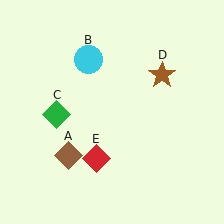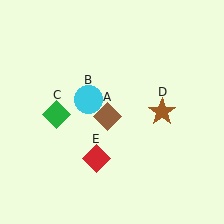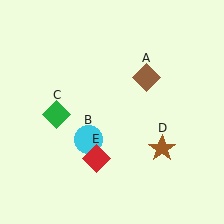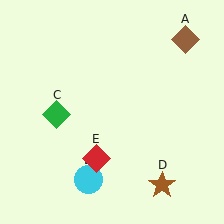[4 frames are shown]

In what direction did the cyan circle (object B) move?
The cyan circle (object B) moved down.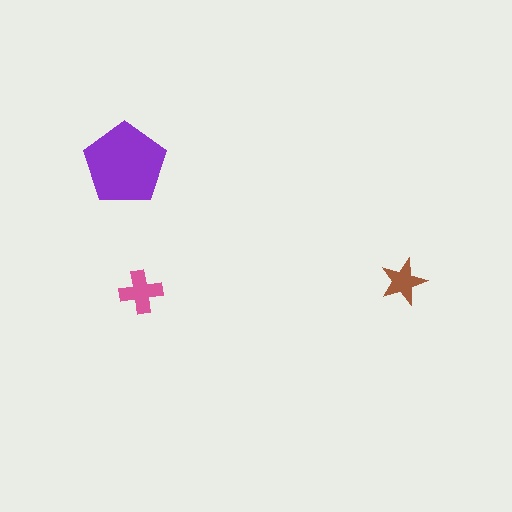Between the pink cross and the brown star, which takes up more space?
The pink cross.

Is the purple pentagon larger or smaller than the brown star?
Larger.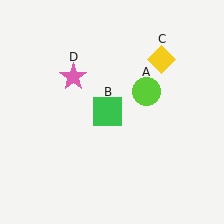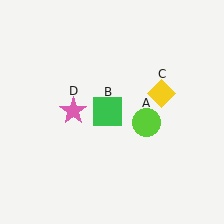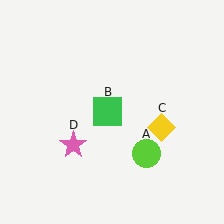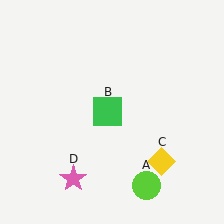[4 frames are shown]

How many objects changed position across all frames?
3 objects changed position: lime circle (object A), yellow diamond (object C), pink star (object D).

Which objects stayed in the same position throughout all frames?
Green square (object B) remained stationary.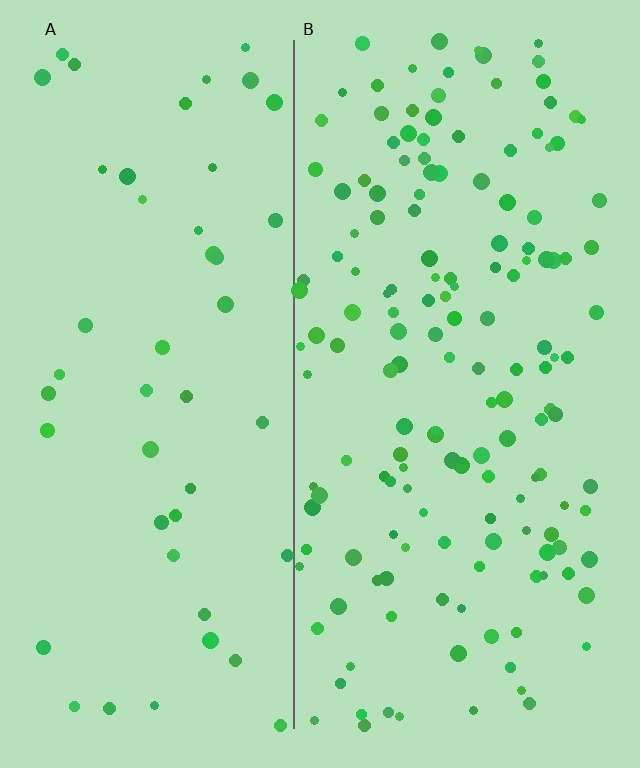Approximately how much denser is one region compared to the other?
Approximately 3.3× — region B over region A.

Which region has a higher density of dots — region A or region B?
B (the right).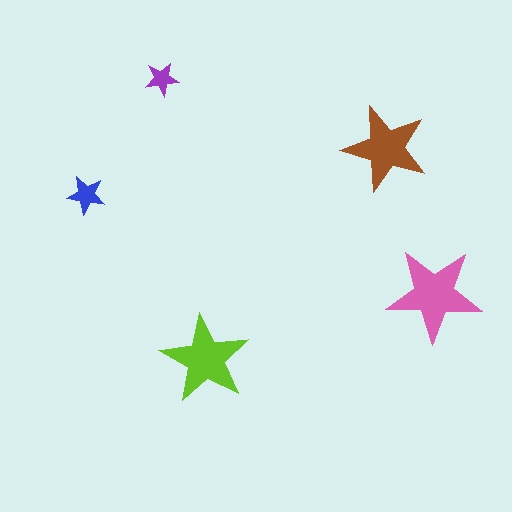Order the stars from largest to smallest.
the pink one, the lime one, the brown one, the blue one, the purple one.